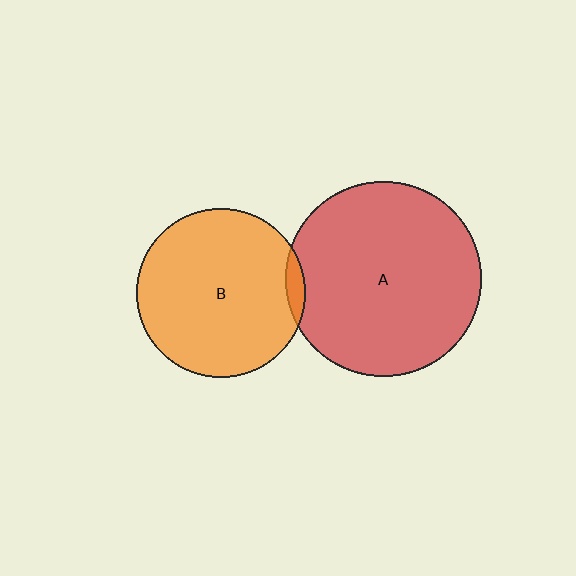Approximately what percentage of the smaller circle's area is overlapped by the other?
Approximately 5%.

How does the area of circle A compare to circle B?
Approximately 1.3 times.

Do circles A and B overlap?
Yes.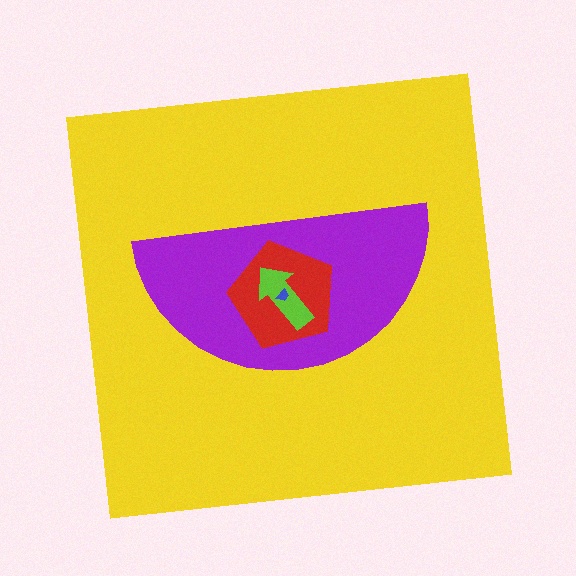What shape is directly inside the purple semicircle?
The red pentagon.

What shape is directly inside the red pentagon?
The lime arrow.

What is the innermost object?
The blue trapezoid.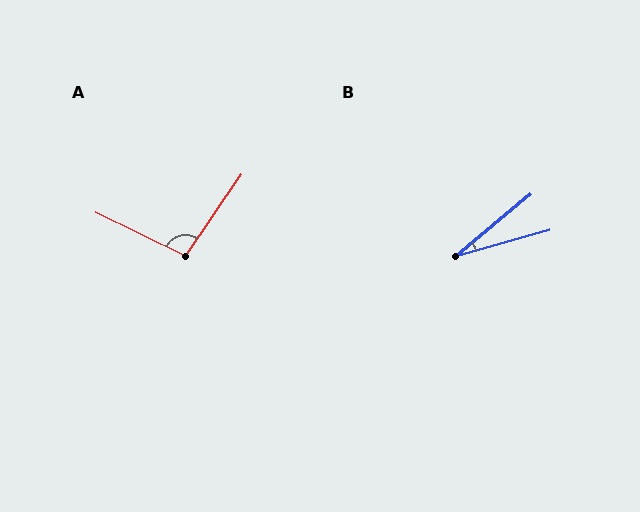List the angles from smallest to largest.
B (24°), A (99°).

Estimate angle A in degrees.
Approximately 99 degrees.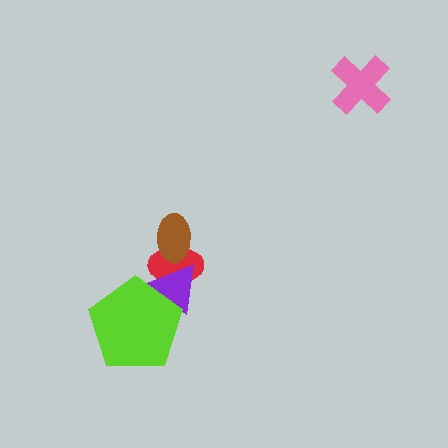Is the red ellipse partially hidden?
Yes, it is partially covered by another shape.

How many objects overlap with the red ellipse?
2 objects overlap with the red ellipse.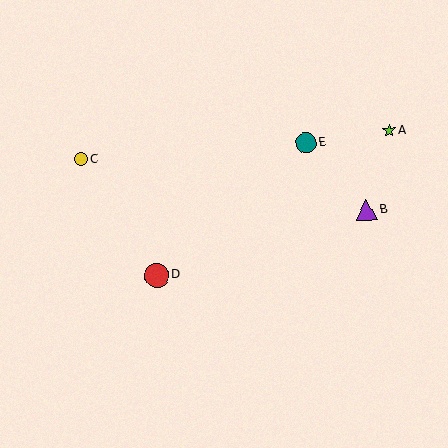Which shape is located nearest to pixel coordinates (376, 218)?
The purple triangle (labeled B) at (366, 210) is nearest to that location.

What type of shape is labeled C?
Shape C is a yellow circle.